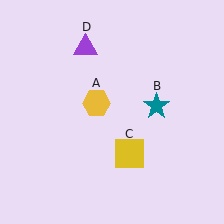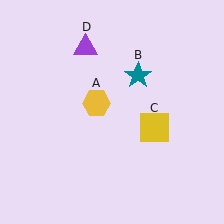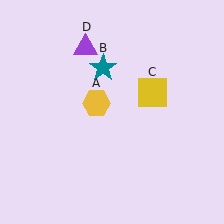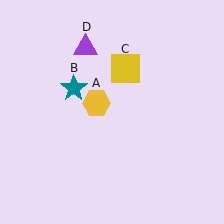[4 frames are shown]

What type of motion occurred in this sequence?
The teal star (object B), yellow square (object C) rotated counterclockwise around the center of the scene.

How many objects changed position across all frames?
2 objects changed position: teal star (object B), yellow square (object C).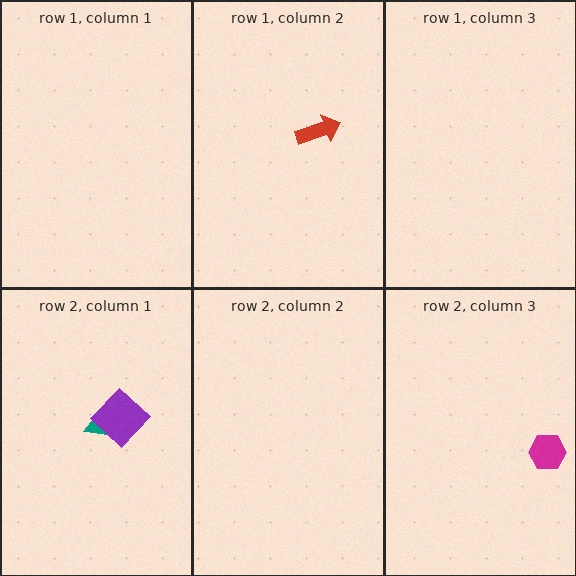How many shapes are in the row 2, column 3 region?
1.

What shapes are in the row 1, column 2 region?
The red arrow.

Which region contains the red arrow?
The row 1, column 2 region.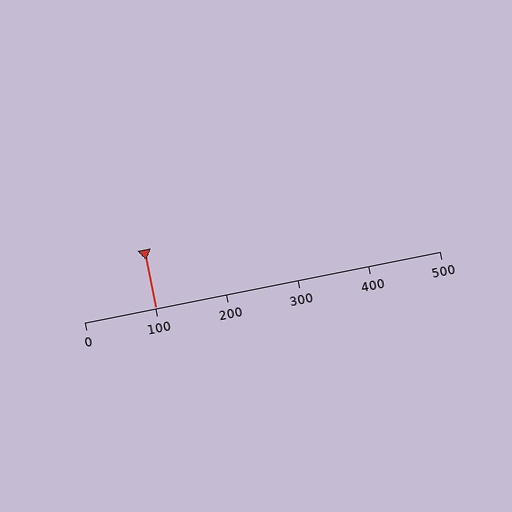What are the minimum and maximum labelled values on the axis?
The axis runs from 0 to 500.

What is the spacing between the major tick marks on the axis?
The major ticks are spaced 100 apart.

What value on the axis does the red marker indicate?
The marker indicates approximately 100.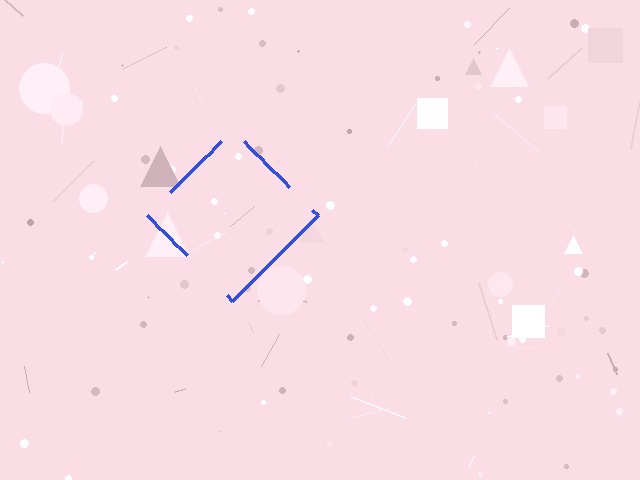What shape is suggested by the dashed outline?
The dashed outline suggests a diamond.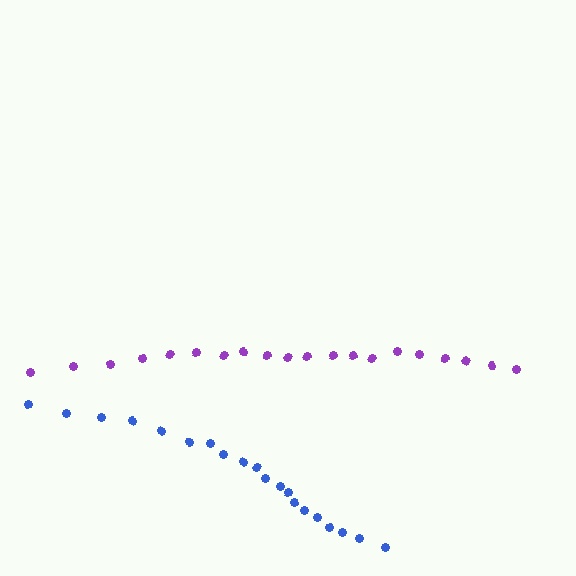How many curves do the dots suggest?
There are 2 distinct paths.